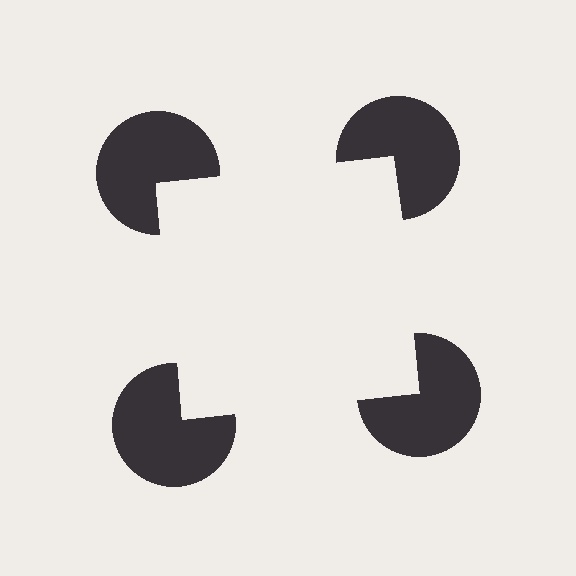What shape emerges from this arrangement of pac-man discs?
An illusory square — its edges are inferred from the aligned wedge cuts in the pac-man discs, not physically drawn.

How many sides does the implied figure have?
4 sides.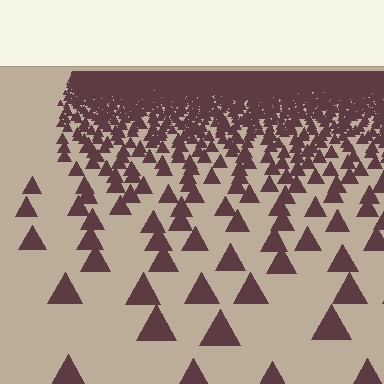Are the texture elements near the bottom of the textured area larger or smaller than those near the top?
Larger. Near the bottom, elements are closer to the viewer and appear at a bigger on-screen size.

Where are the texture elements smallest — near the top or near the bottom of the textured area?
Near the top.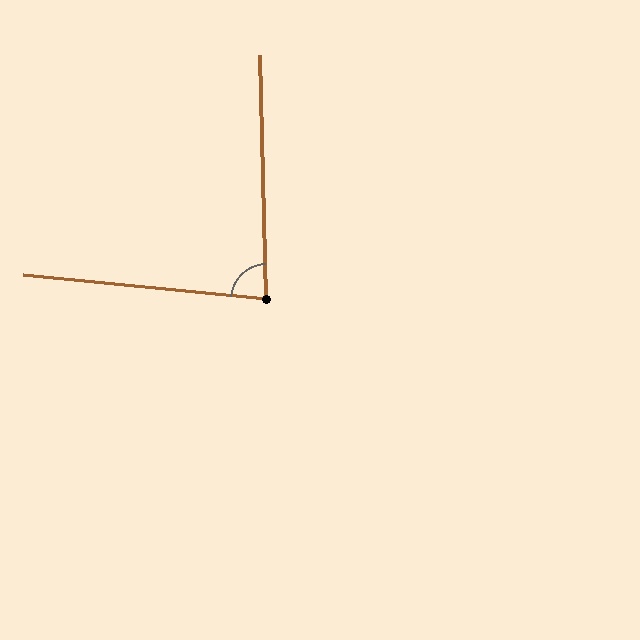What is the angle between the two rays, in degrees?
Approximately 83 degrees.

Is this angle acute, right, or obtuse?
It is acute.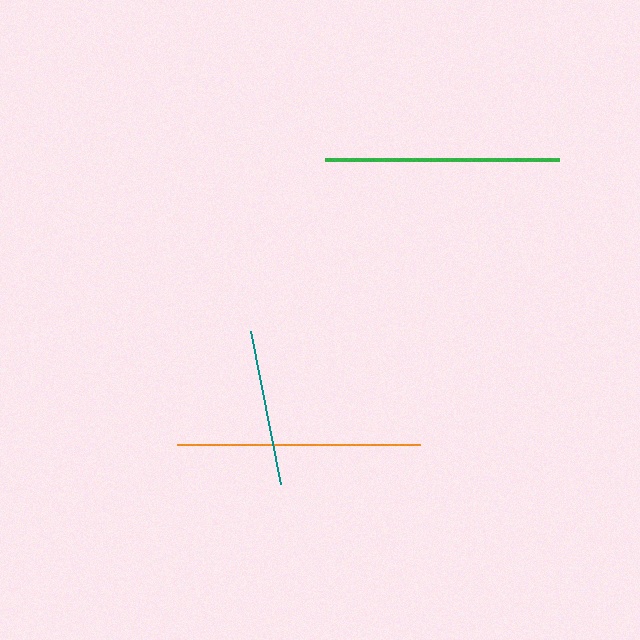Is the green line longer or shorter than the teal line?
The green line is longer than the teal line.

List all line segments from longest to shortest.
From longest to shortest: orange, green, teal.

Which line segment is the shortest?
The teal line is the shortest at approximately 155 pixels.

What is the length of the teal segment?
The teal segment is approximately 155 pixels long.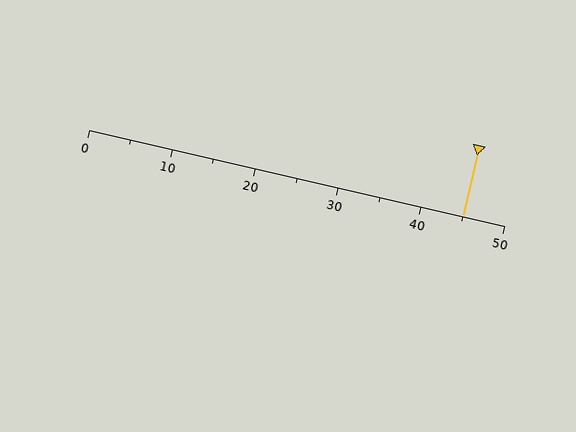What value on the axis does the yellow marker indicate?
The marker indicates approximately 45.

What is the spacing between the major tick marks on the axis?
The major ticks are spaced 10 apart.